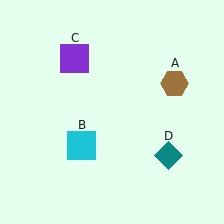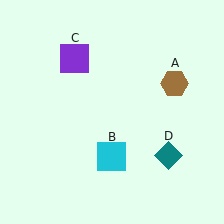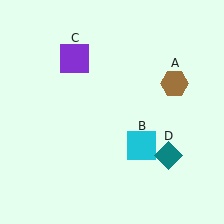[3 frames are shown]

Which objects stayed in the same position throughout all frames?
Brown hexagon (object A) and purple square (object C) and teal diamond (object D) remained stationary.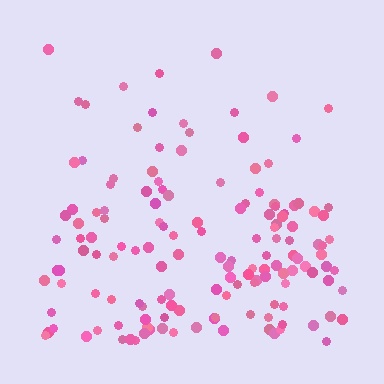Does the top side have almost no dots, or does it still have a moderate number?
Still a moderate number, just noticeably fewer than the bottom.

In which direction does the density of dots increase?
From top to bottom, with the bottom side densest.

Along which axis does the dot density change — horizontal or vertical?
Vertical.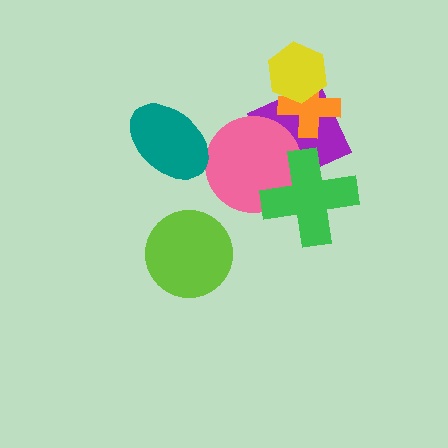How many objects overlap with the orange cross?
2 objects overlap with the orange cross.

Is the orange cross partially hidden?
Yes, it is partially covered by another shape.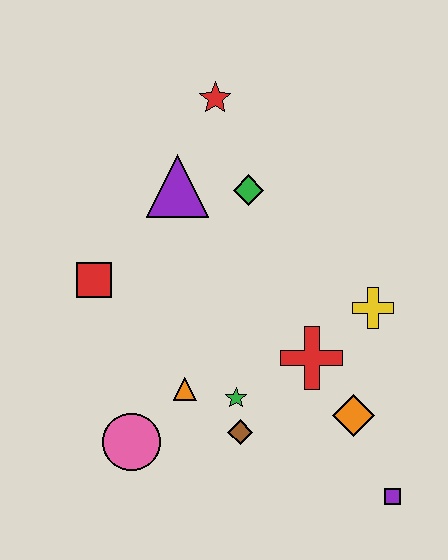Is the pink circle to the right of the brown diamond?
No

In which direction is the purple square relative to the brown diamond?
The purple square is to the right of the brown diamond.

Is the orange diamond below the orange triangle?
Yes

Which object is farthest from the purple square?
The red star is farthest from the purple square.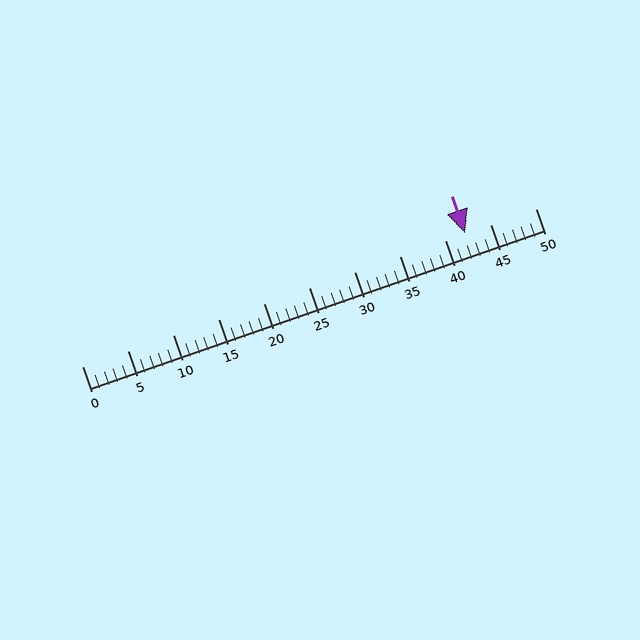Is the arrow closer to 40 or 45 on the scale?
The arrow is closer to 40.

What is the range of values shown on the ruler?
The ruler shows values from 0 to 50.